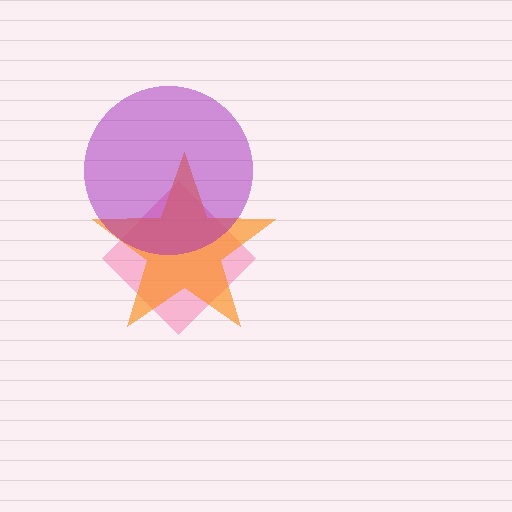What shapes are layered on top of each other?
The layered shapes are: a pink diamond, an orange star, a purple circle.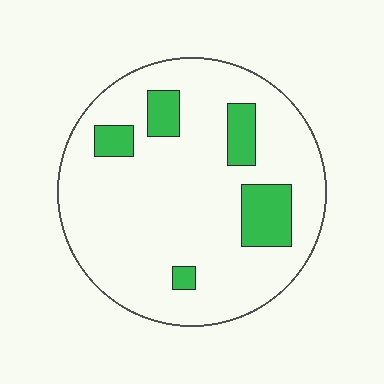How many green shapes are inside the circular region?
5.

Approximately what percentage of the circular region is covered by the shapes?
Approximately 15%.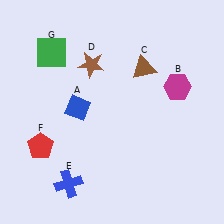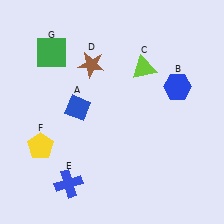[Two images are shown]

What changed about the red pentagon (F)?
In Image 1, F is red. In Image 2, it changed to yellow.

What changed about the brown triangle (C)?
In Image 1, C is brown. In Image 2, it changed to lime.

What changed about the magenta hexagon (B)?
In Image 1, B is magenta. In Image 2, it changed to blue.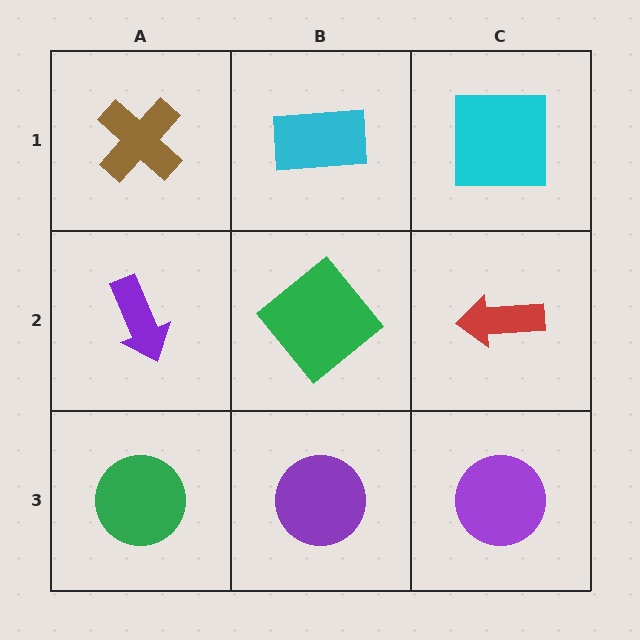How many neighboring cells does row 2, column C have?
3.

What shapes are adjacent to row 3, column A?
A purple arrow (row 2, column A), a purple circle (row 3, column B).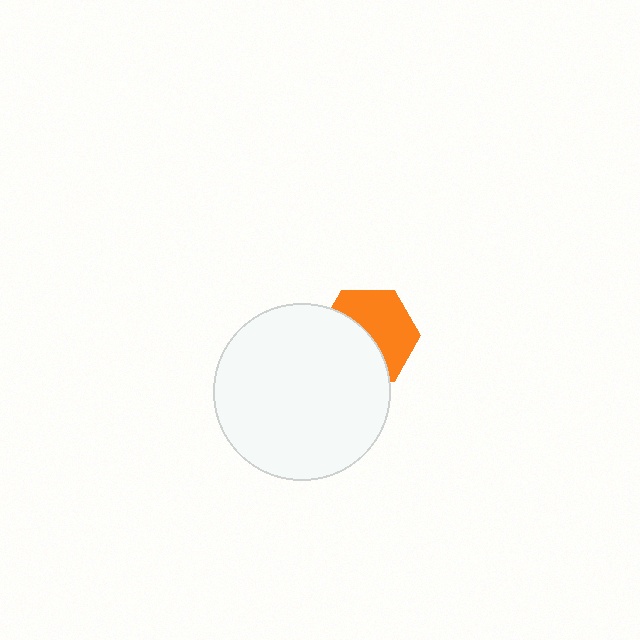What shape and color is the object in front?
The object in front is a white circle.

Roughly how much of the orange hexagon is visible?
About half of it is visible (roughly 54%).